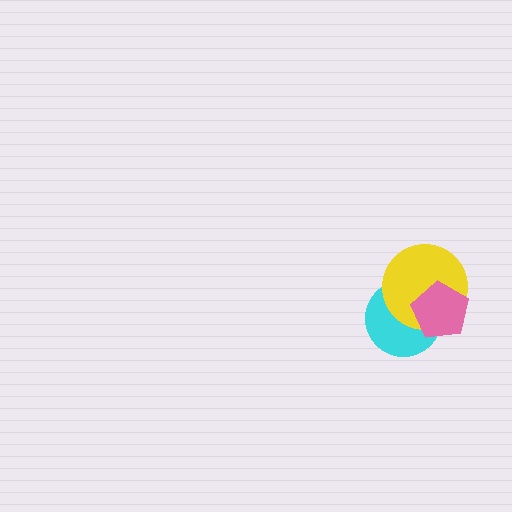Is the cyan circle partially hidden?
Yes, it is partially covered by another shape.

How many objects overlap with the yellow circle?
2 objects overlap with the yellow circle.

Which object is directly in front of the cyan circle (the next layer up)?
The yellow circle is directly in front of the cyan circle.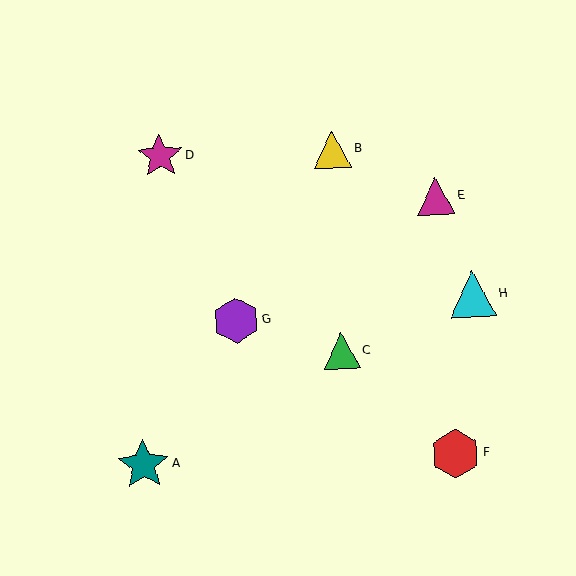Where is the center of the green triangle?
The center of the green triangle is at (342, 351).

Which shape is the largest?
The teal star (labeled A) is the largest.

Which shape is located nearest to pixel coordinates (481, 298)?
The cyan triangle (labeled H) at (473, 294) is nearest to that location.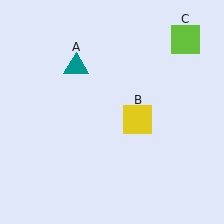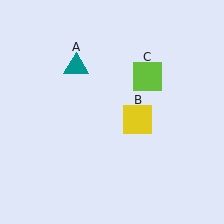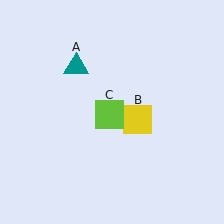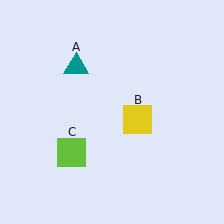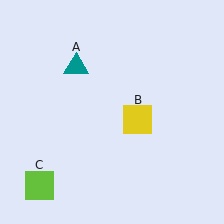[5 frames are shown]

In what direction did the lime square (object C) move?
The lime square (object C) moved down and to the left.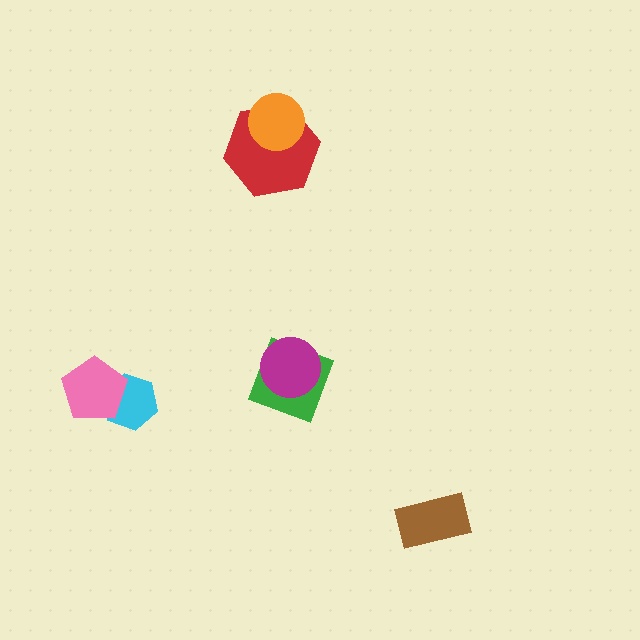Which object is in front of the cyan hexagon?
The pink pentagon is in front of the cyan hexagon.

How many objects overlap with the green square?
1 object overlaps with the green square.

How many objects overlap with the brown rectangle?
0 objects overlap with the brown rectangle.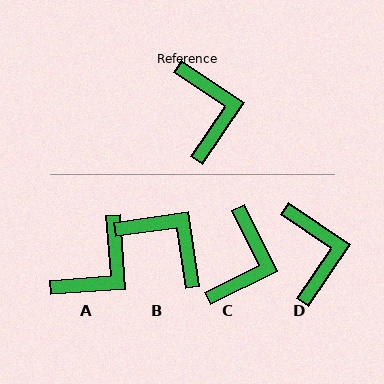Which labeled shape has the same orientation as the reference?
D.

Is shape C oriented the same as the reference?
No, it is off by about 30 degrees.